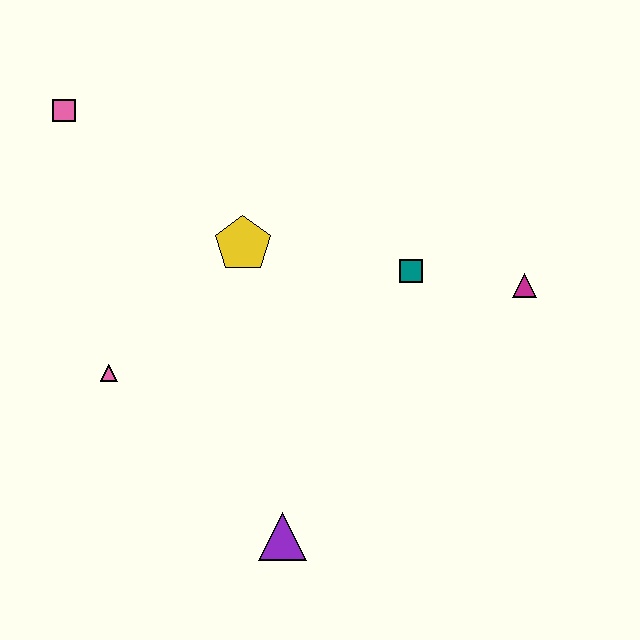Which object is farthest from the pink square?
The magenta triangle is farthest from the pink square.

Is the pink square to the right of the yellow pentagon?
No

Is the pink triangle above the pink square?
No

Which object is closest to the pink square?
The yellow pentagon is closest to the pink square.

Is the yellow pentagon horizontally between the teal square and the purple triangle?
No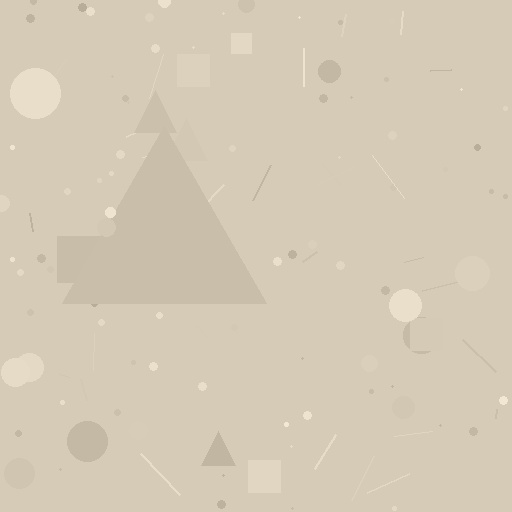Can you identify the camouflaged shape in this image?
The camouflaged shape is a triangle.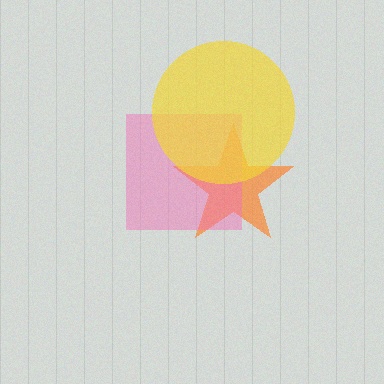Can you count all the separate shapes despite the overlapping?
Yes, there are 3 separate shapes.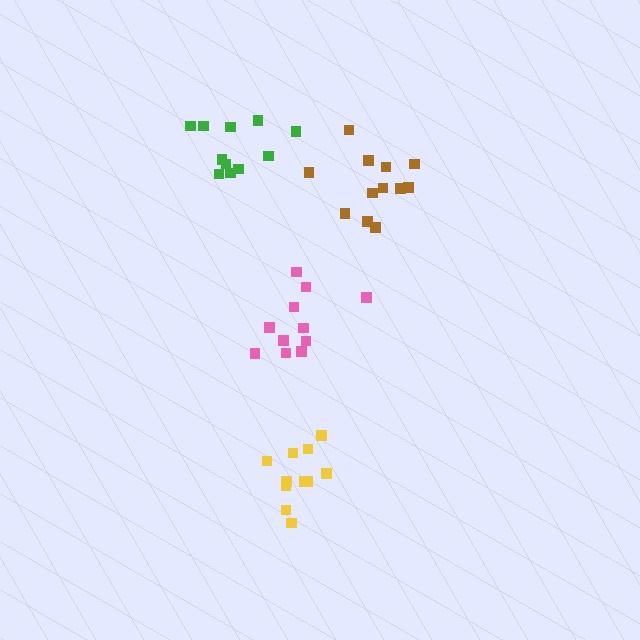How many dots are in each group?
Group 1: 11 dots, Group 2: 12 dots, Group 3: 11 dots, Group 4: 11 dots (45 total).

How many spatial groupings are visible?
There are 4 spatial groupings.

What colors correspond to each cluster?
The clusters are colored: yellow, brown, green, pink.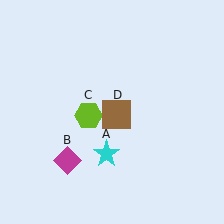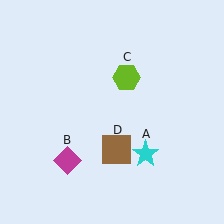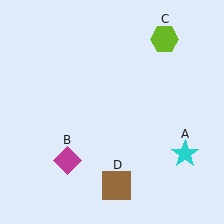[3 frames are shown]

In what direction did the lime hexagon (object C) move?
The lime hexagon (object C) moved up and to the right.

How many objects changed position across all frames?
3 objects changed position: cyan star (object A), lime hexagon (object C), brown square (object D).